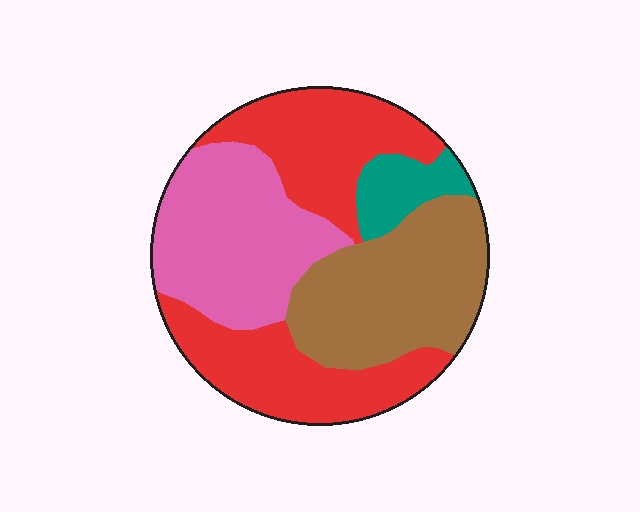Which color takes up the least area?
Teal, at roughly 5%.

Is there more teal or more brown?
Brown.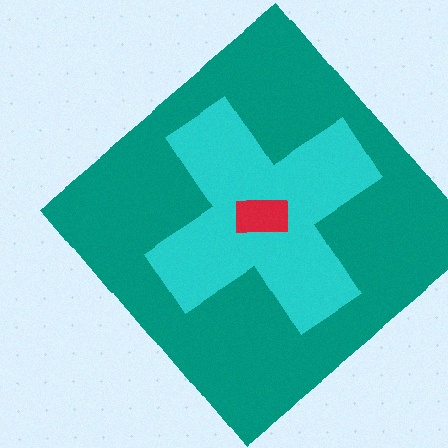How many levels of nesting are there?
3.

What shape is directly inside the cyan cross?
The red rectangle.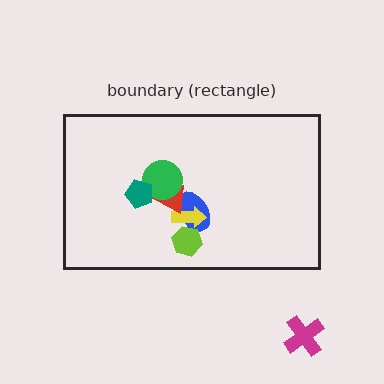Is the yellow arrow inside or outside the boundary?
Inside.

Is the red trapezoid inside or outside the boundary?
Inside.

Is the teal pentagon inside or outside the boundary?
Inside.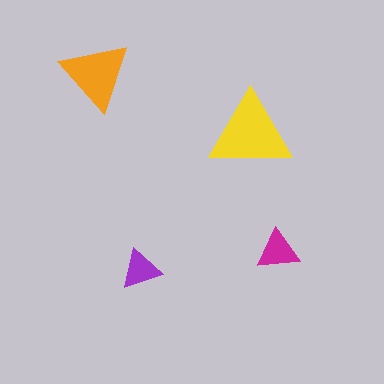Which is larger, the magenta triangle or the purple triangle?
The magenta one.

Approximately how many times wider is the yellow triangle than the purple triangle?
About 2 times wider.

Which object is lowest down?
The purple triangle is bottommost.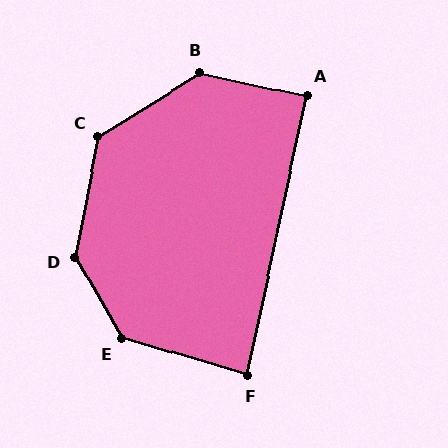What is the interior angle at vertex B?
Approximately 136 degrees (obtuse).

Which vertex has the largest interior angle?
D, at approximately 139 degrees.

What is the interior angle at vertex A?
Approximately 90 degrees (approximately right).